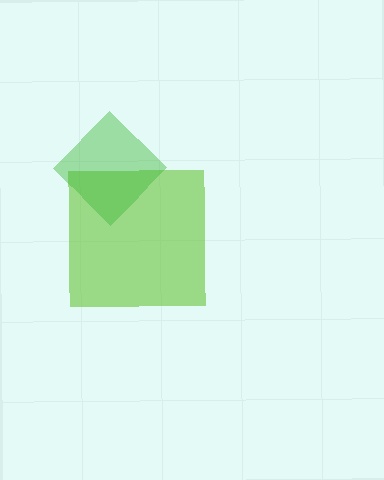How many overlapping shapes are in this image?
There are 2 overlapping shapes in the image.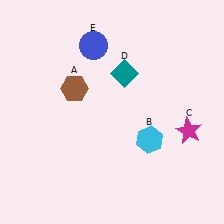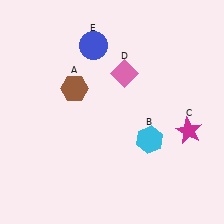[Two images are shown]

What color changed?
The diamond (D) changed from teal in Image 1 to pink in Image 2.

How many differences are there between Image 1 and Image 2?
There is 1 difference between the two images.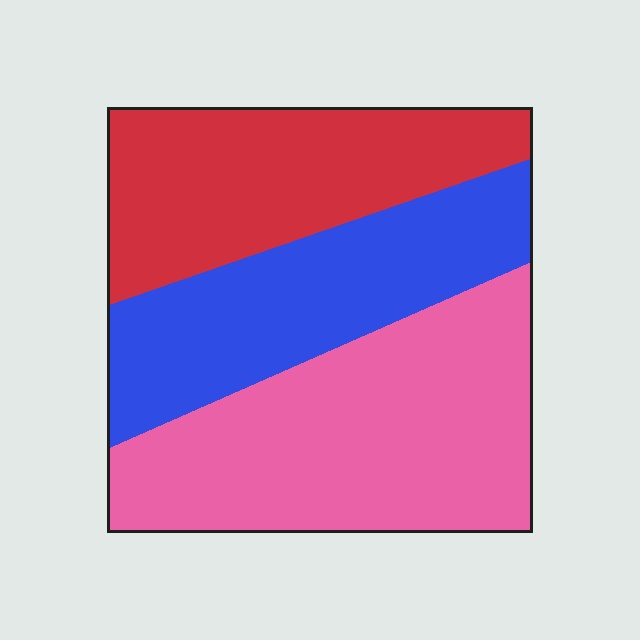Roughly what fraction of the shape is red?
Red takes up between a sixth and a third of the shape.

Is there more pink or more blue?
Pink.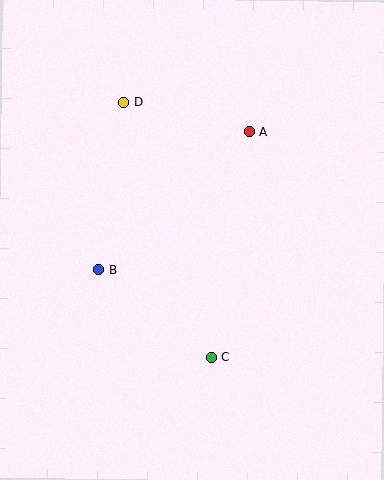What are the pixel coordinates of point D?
Point D is at (123, 103).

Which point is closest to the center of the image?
Point B at (98, 270) is closest to the center.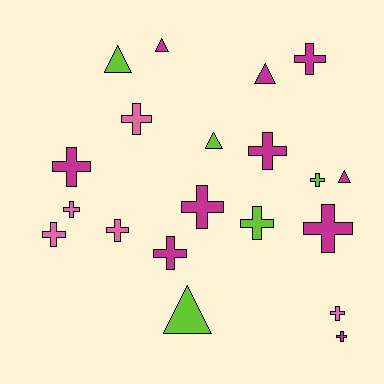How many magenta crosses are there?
There are 7 magenta crosses.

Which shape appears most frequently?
Cross, with 14 objects.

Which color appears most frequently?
Magenta, with 10 objects.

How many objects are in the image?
There are 20 objects.